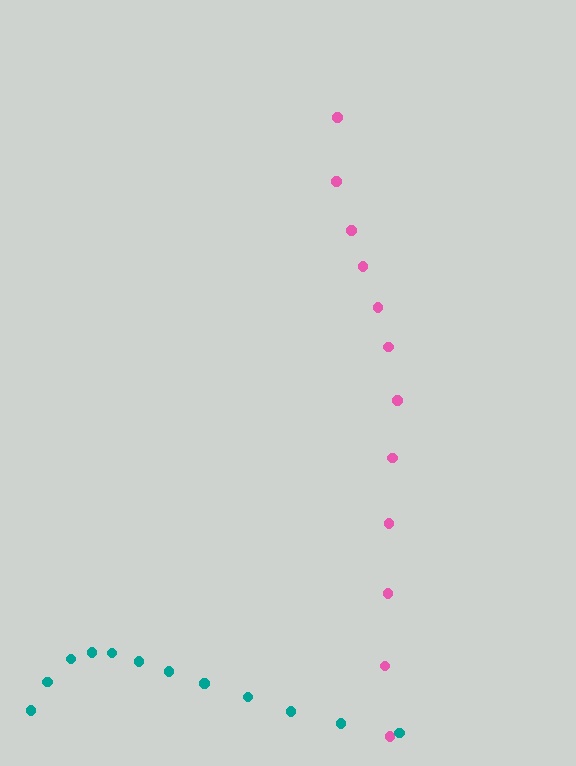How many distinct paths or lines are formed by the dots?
There are 2 distinct paths.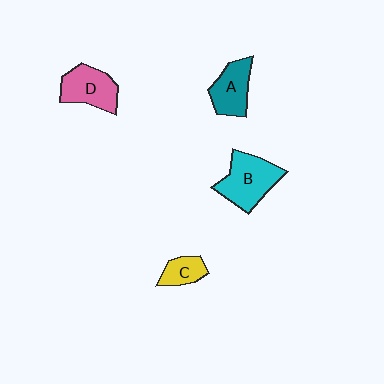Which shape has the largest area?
Shape B (cyan).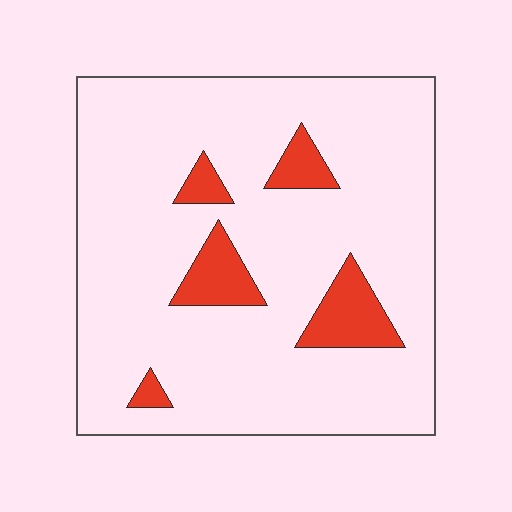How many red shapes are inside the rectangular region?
5.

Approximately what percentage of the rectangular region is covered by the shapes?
Approximately 10%.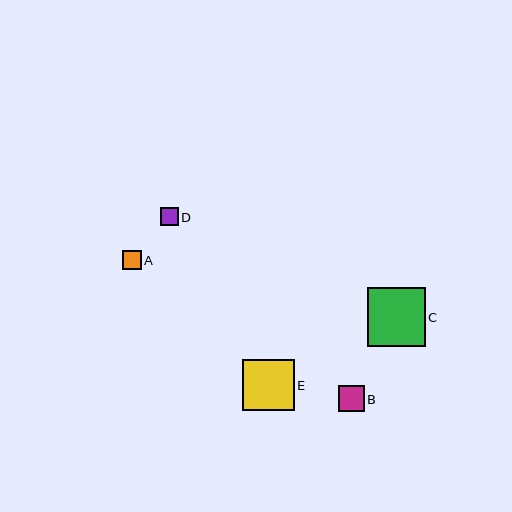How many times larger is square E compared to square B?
Square E is approximately 2.0 times the size of square B.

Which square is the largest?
Square C is the largest with a size of approximately 58 pixels.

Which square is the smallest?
Square D is the smallest with a size of approximately 18 pixels.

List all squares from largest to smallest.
From largest to smallest: C, E, B, A, D.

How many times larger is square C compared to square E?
Square C is approximately 1.1 times the size of square E.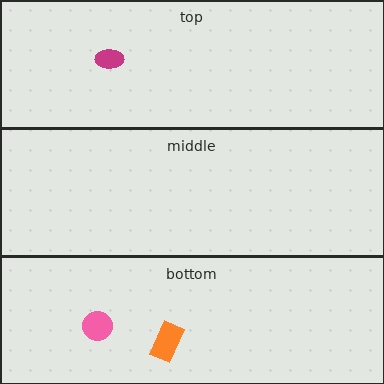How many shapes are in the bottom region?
2.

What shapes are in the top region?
The magenta ellipse.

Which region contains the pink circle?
The bottom region.